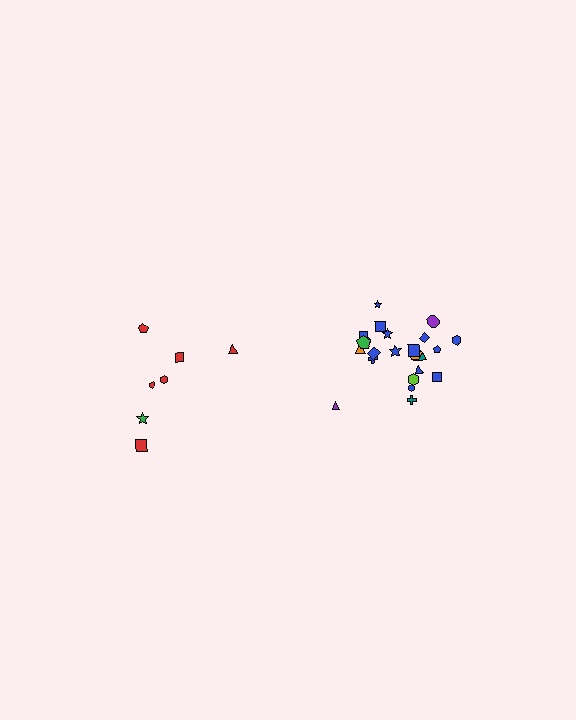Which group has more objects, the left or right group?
The right group.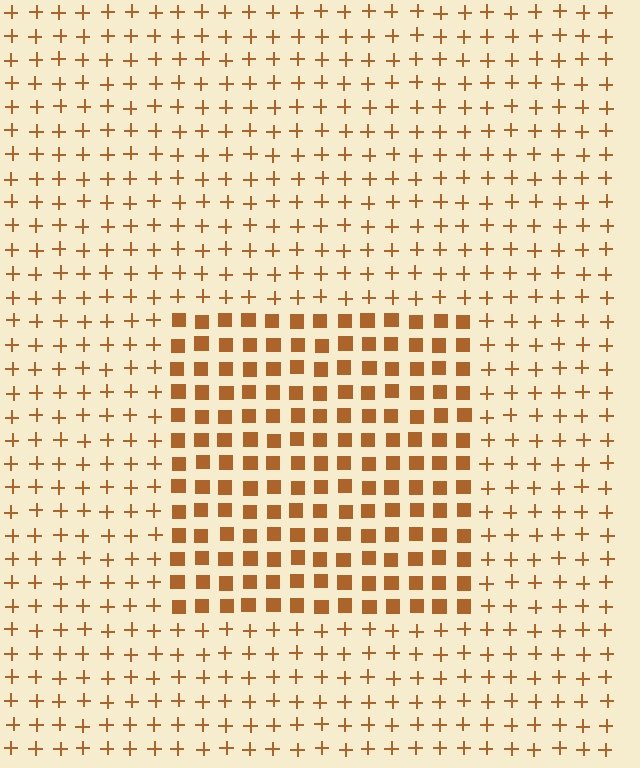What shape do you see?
I see a rectangle.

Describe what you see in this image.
The image is filled with small brown elements arranged in a uniform grid. A rectangle-shaped region contains squares, while the surrounding area contains plus signs. The boundary is defined purely by the change in element shape.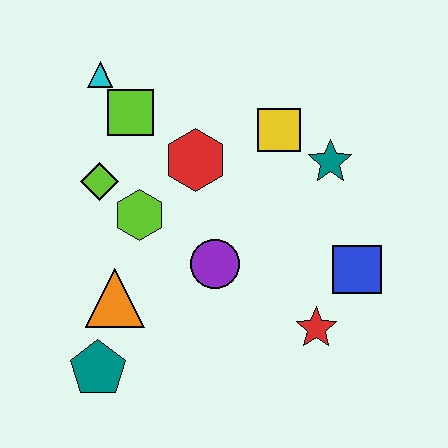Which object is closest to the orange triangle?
The teal pentagon is closest to the orange triangle.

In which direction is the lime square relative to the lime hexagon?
The lime square is above the lime hexagon.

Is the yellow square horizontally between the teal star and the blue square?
No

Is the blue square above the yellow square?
No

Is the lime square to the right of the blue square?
No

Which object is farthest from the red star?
The cyan triangle is farthest from the red star.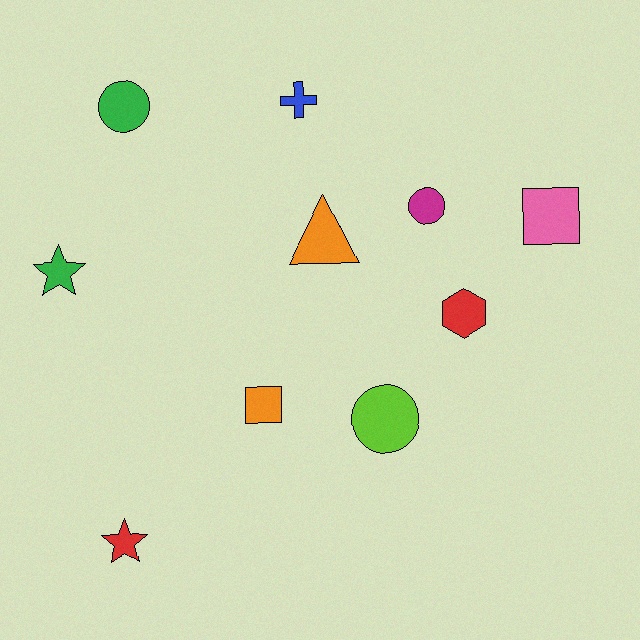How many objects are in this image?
There are 10 objects.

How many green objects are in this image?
There are 2 green objects.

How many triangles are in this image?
There is 1 triangle.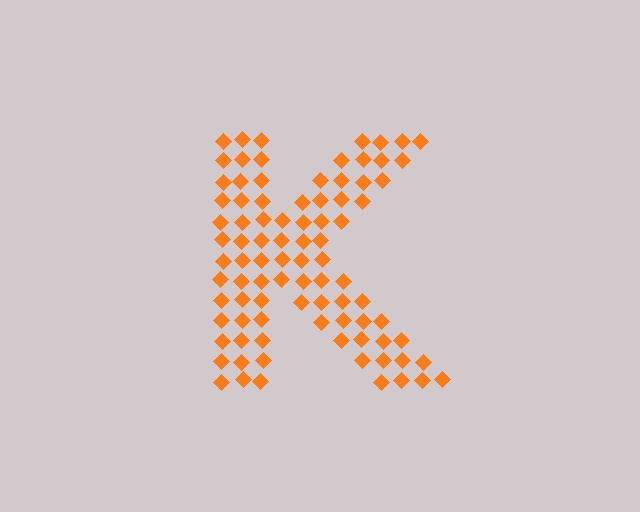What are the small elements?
The small elements are diamonds.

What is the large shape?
The large shape is the letter K.